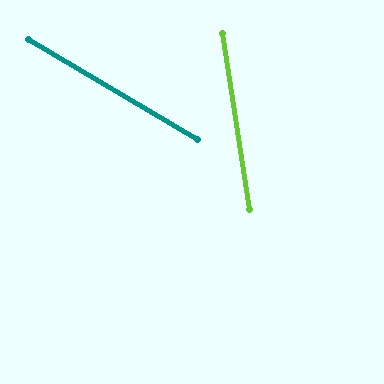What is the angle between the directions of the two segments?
Approximately 50 degrees.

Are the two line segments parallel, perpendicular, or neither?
Neither parallel nor perpendicular — they differ by about 50°.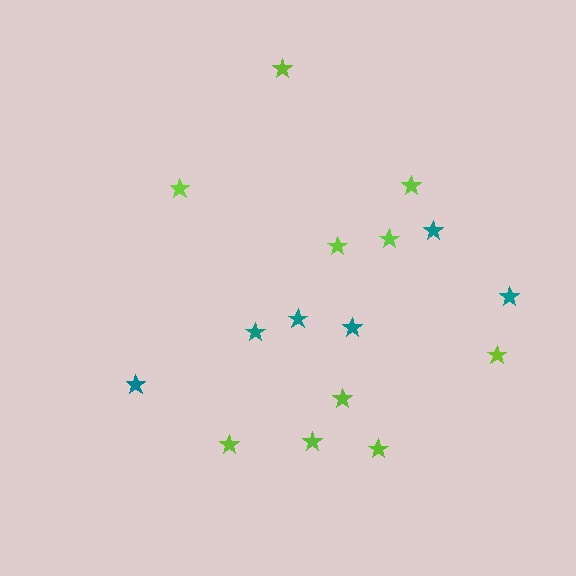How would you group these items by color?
There are 2 groups: one group of teal stars (6) and one group of lime stars (10).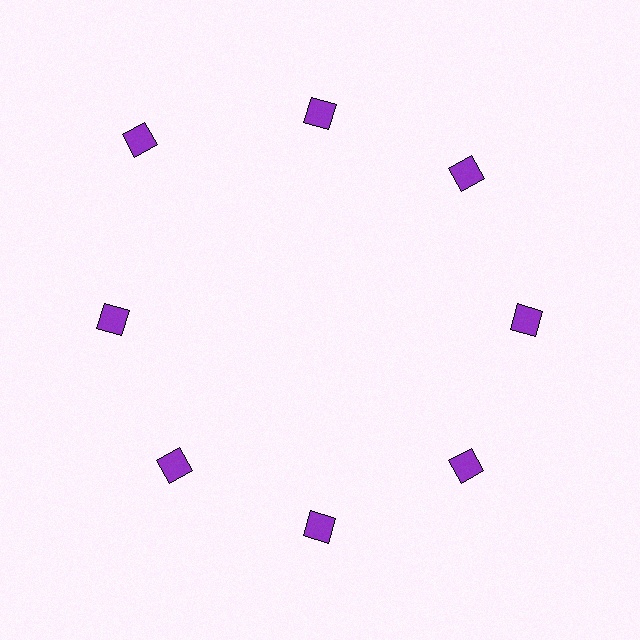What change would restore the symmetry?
The symmetry would be restored by moving it inward, back onto the ring so that all 8 squares sit at equal angles and equal distance from the center.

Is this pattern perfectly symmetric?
No. The 8 purple squares are arranged in a ring, but one element near the 10 o'clock position is pushed outward from the center, breaking the 8-fold rotational symmetry.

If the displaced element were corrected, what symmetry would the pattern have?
It would have 8-fold rotational symmetry — the pattern would map onto itself every 45 degrees.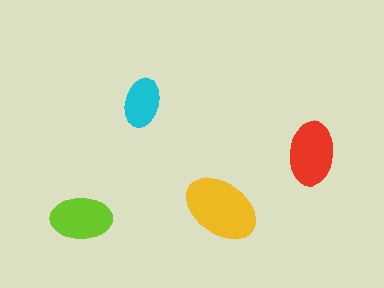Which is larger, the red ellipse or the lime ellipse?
The red one.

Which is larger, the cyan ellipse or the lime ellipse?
The lime one.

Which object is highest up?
The cyan ellipse is topmost.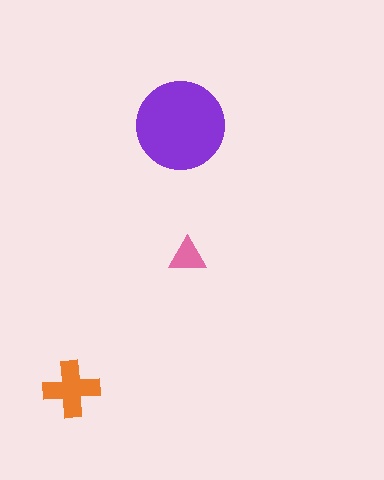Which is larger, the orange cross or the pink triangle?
The orange cross.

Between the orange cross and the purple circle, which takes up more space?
The purple circle.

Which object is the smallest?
The pink triangle.